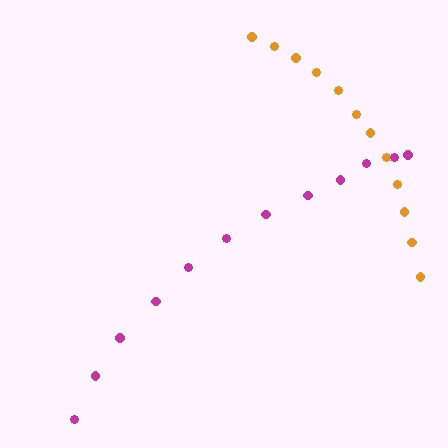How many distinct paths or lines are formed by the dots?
There are 2 distinct paths.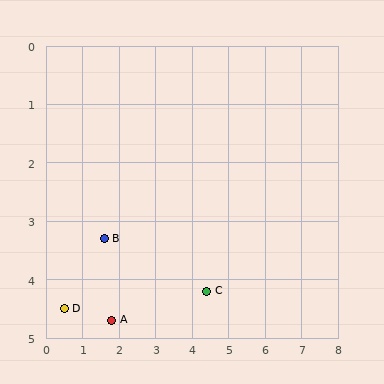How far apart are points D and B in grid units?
Points D and B are about 1.6 grid units apart.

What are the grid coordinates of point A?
Point A is at approximately (1.8, 4.7).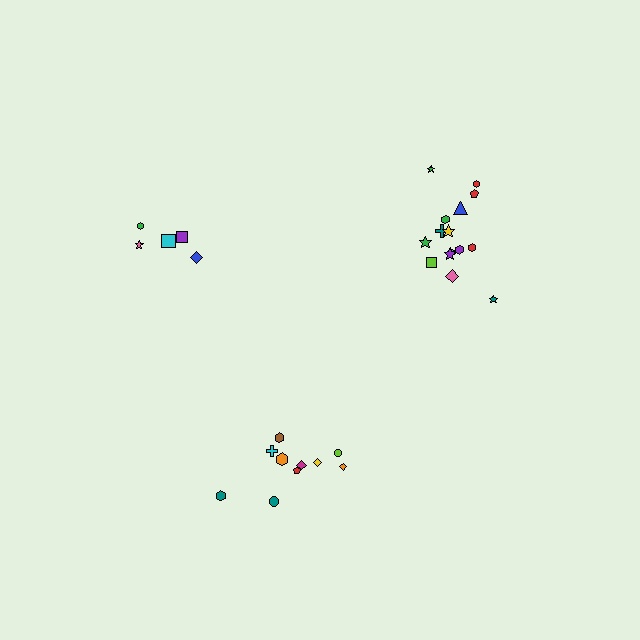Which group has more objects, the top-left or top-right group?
The top-right group.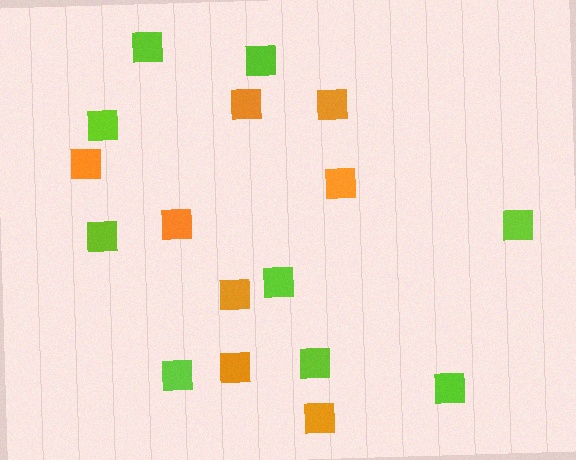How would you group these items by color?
There are 2 groups: one group of lime squares (9) and one group of orange squares (8).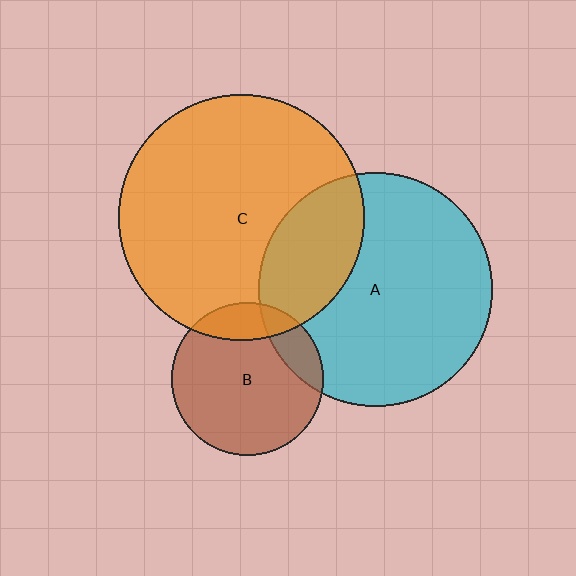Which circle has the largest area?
Circle C (orange).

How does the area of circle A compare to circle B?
Approximately 2.4 times.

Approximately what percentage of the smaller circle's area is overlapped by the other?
Approximately 15%.